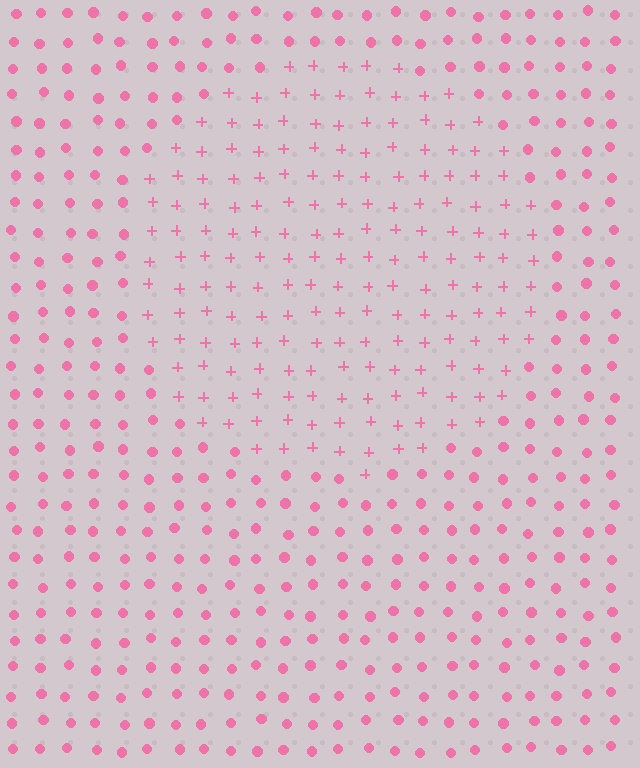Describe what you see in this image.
The image is filled with small pink elements arranged in a uniform grid. A circle-shaped region contains plus signs, while the surrounding area contains circles. The boundary is defined purely by the change in element shape.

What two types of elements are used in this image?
The image uses plus signs inside the circle region and circles outside it.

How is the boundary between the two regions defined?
The boundary is defined by a change in element shape: plus signs inside vs. circles outside. All elements share the same color and spacing.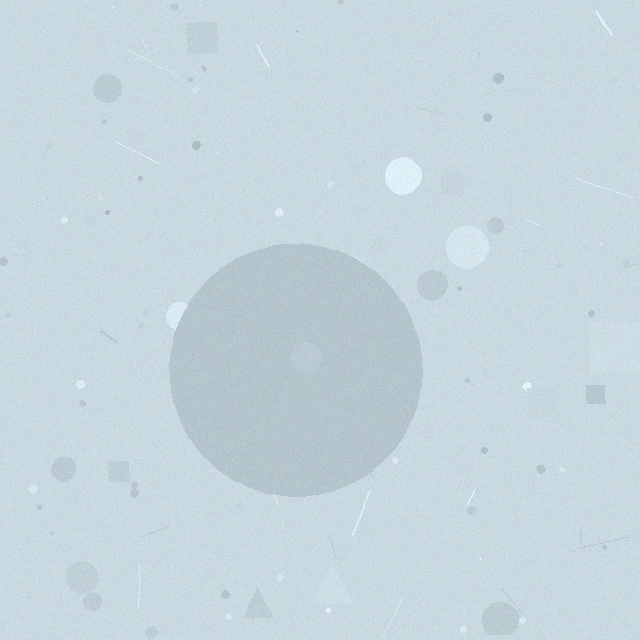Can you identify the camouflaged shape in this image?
The camouflaged shape is a circle.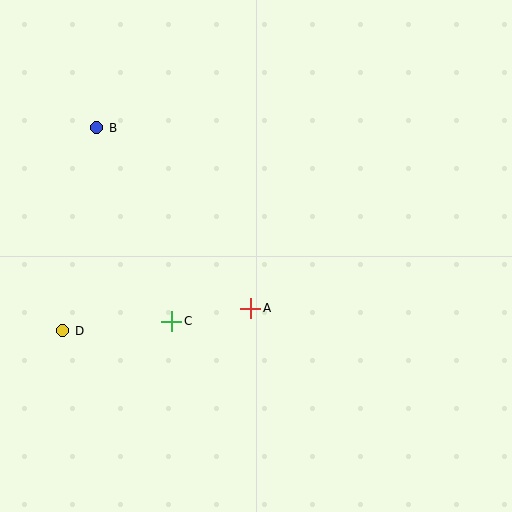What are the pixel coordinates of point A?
Point A is at (251, 308).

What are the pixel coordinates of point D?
Point D is at (63, 331).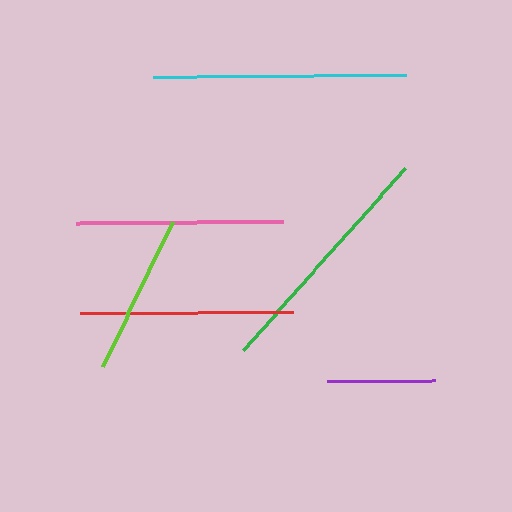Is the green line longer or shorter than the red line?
The green line is longer than the red line.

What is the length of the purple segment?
The purple segment is approximately 108 pixels long.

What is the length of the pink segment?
The pink segment is approximately 207 pixels long.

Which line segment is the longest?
The cyan line is the longest at approximately 253 pixels.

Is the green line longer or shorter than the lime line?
The green line is longer than the lime line.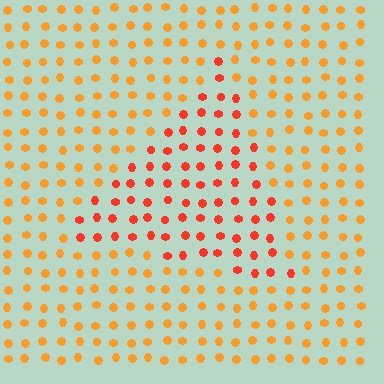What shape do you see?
I see a triangle.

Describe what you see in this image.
The image is filled with small orange elements in a uniform arrangement. A triangle-shaped region is visible where the elements are tinted to a slightly different hue, forming a subtle color boundary.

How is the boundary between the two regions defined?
The boundary is defined purely by a slight shift in hue (about 29 degrees). Spacing, size, and orientation are identical on both sides.